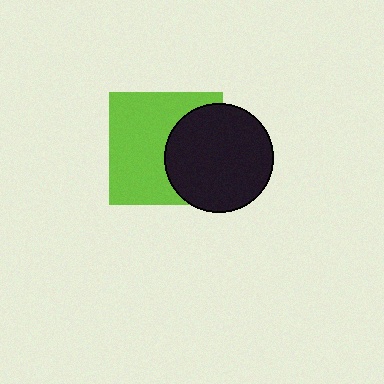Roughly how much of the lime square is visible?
About half of it is visible (roughly 61%).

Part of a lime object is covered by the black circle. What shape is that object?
It is a square.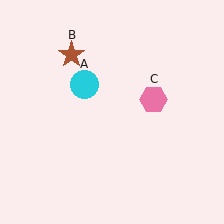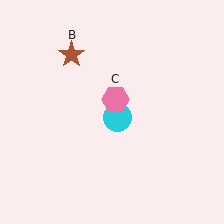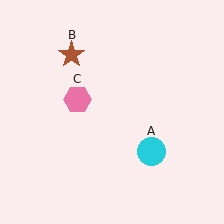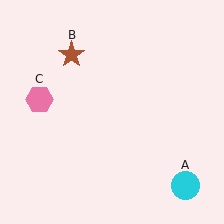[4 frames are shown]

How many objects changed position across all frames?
2 objects changed position: cyan circle (object A), pink hexagon (object C).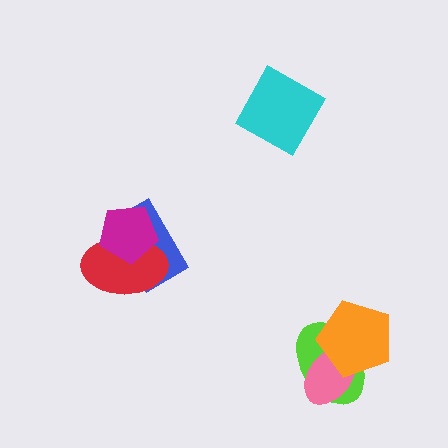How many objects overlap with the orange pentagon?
2 objects overlap with the orange pentagon.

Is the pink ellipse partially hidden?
Yes, it is partially covered by another shape.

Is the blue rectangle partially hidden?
Yes, it is partially covered by another shape.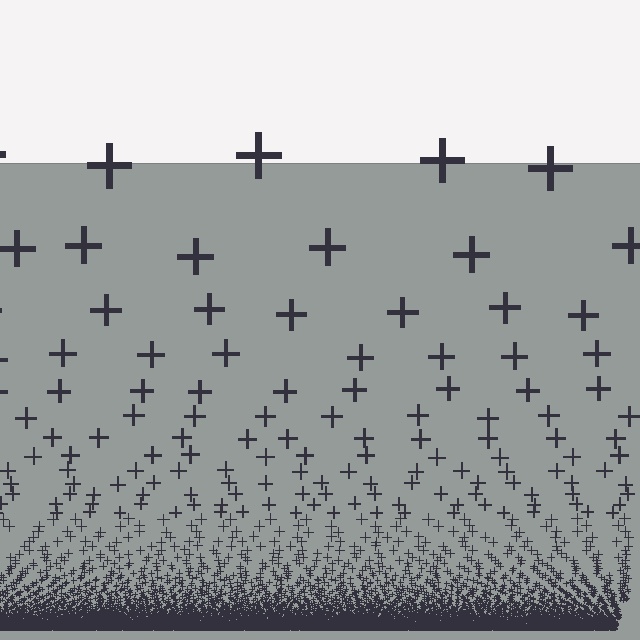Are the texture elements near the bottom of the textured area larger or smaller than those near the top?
Smaller. The gradient is inverted — elements near the bottom are smaller and denser.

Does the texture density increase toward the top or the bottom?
Density increases toward the bottom.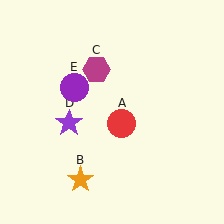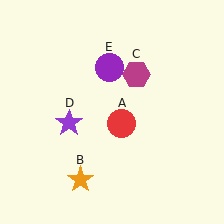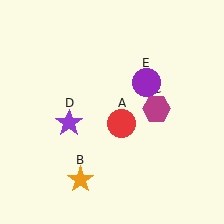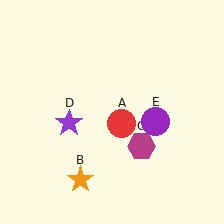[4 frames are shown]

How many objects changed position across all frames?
2 objects changed position: magenta hexagon (object C), purple circle (object E).